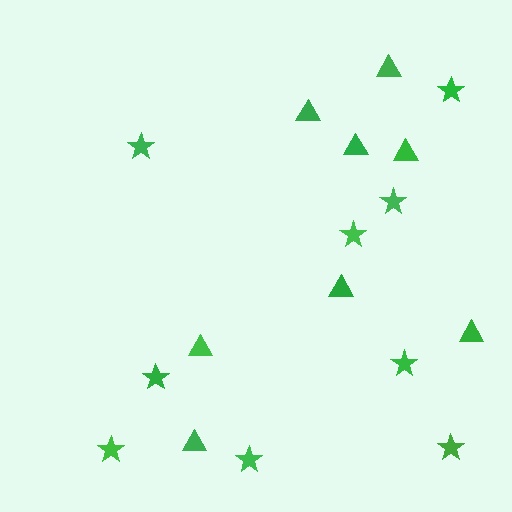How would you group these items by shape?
There are 2 groups: one group of triangles (8) and one group of stars (9).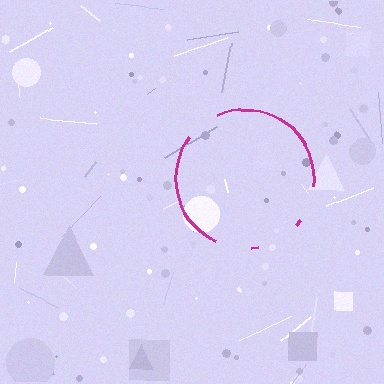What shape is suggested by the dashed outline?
The dashed outline suggests a circle.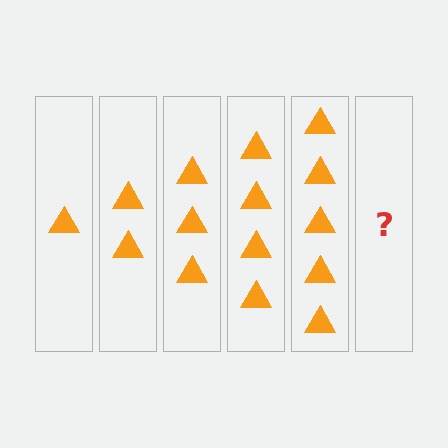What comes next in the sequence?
The next element should be 6 triangles.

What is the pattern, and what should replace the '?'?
The pattern is that each step adds one more triangle. The '?' should be 6 triangles.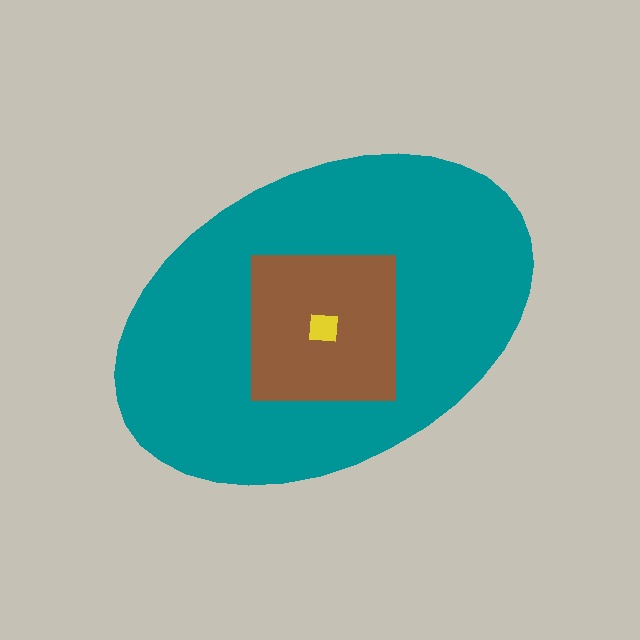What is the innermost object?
The yellow square.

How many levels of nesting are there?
3.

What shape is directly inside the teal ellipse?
The brown square.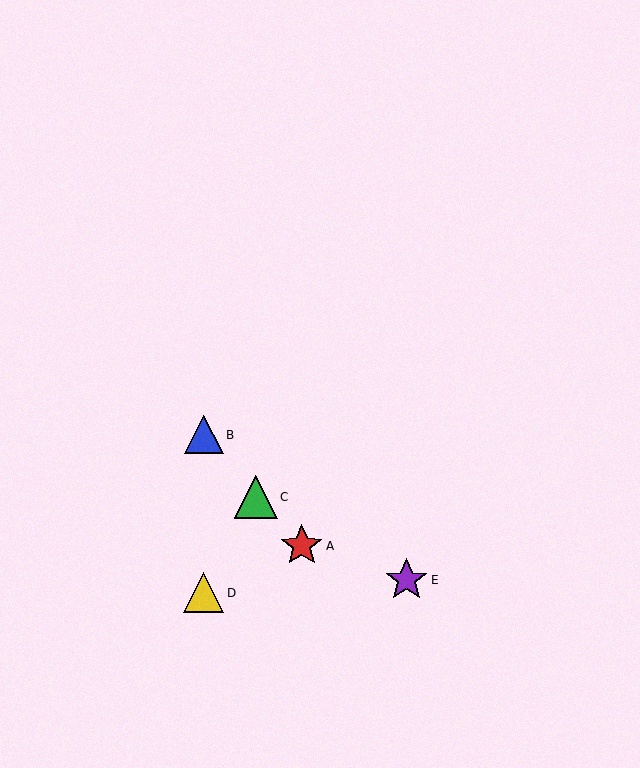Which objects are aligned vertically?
Objects B, D are aligned vertically.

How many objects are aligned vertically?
2 objects (B, D) are aligned vertically.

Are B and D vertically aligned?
Yes, both are at x≈204.